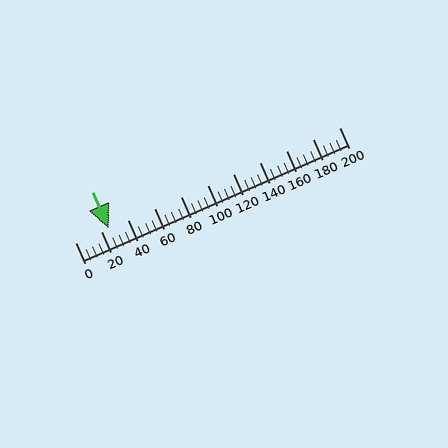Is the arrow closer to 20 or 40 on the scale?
The arrow is closer to 20.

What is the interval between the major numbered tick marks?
The major tick marks are spaced 20 units apart.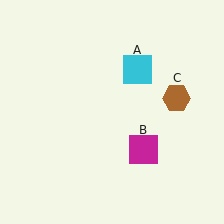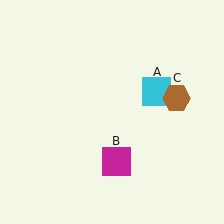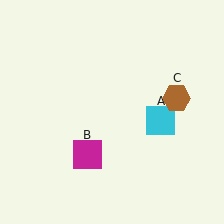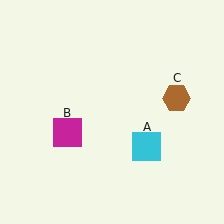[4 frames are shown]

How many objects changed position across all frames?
2 objects changed position: cyan square (object A), magenta square (object B).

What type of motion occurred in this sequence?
The cyan square (object A), magenta square (object B) rotated clockwise around the center of the scene.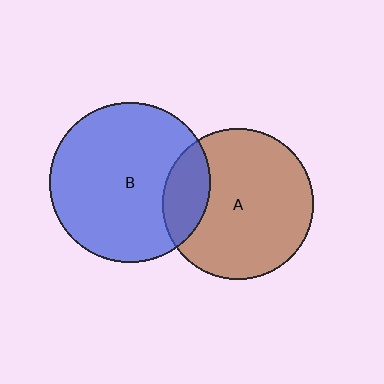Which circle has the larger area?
Circle B (blue).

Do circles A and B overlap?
Yes.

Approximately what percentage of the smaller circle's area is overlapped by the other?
Approximately 20%.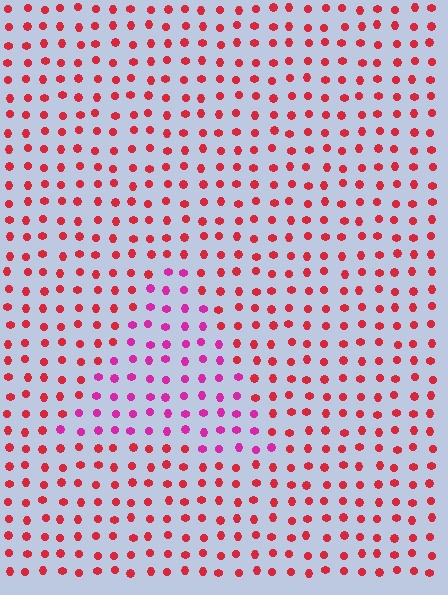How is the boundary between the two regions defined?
The boundary is defined purely by a slight shift in hue (about 37 degrees). Spacing, size, and orientation are identical on both sides.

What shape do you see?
I see a triangle.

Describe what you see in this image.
The image is filled with small red elements in a uniform arrangement. A triangle-shaped region is visible where the elements are tinted to a slightly different hue, forming a subtle color boundary.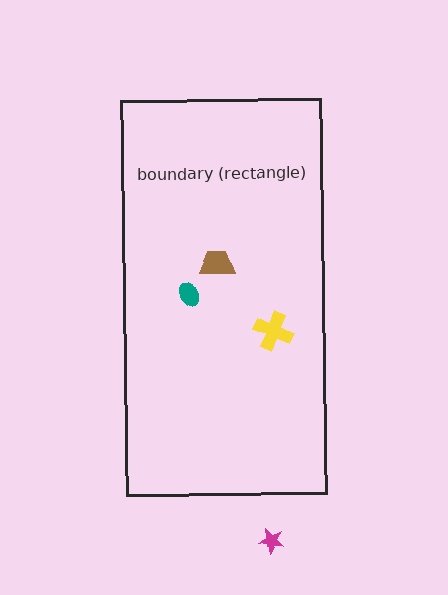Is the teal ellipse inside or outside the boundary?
Inside.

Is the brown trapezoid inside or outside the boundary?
Inside.